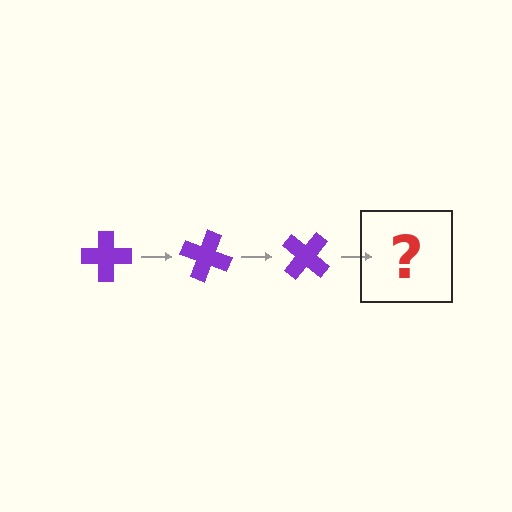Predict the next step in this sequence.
The next step is a purple cross rotated 60 degrees.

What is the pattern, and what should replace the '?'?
The pattern is that the cross rotates 20 degrees each step. The '?' should be a purple cross rotated 60 degrees.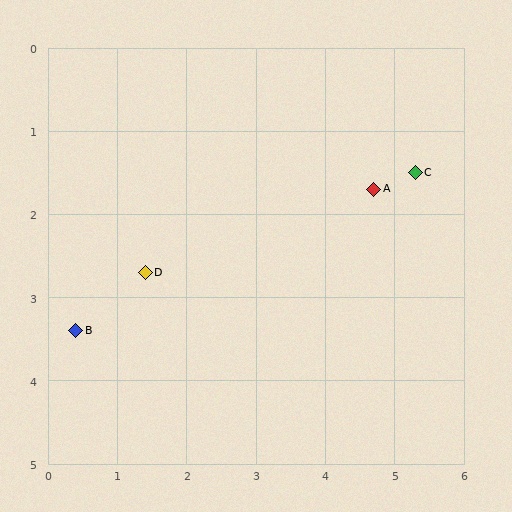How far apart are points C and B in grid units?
Points C and B are about 5.3 grid units apart.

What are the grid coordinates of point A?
Point A is at approximately (4.7, 1.7).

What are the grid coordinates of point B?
Point B is at approximately (0.4, 3.4).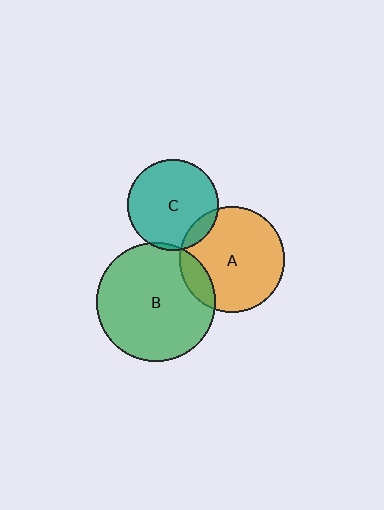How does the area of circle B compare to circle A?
Approximately 1.3 times.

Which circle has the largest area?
Circle B (green).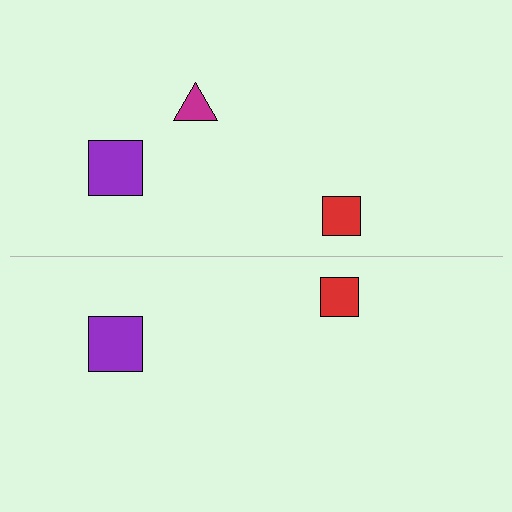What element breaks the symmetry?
A magenta triangle is missing from the bottom side.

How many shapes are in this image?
There are 5 shapes in this image.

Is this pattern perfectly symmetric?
No, the pattern is not perfectly symmetric. A magenta triangle is missing from the bottom side.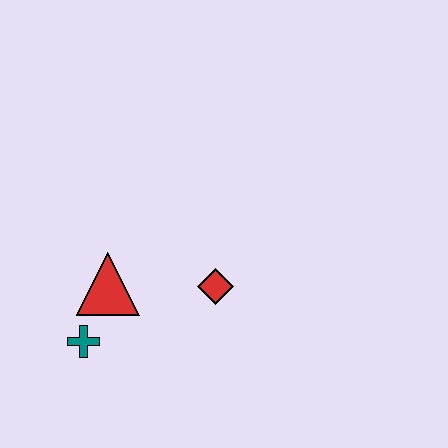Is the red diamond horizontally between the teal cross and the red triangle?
No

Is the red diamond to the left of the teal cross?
No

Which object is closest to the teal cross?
The red triangle is closest to the teal cross.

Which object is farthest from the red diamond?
The teal cross is farthest from the red diamond.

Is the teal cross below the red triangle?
Yes